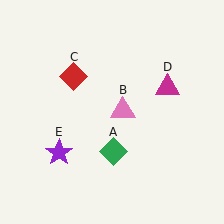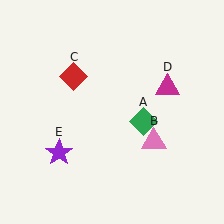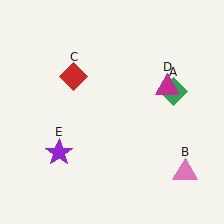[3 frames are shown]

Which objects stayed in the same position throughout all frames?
Red diamond (object C) and magenta triangle (object D) and purple star (object E) remained stationary.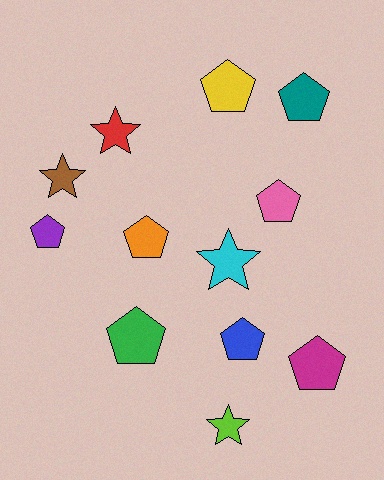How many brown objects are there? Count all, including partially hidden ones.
There is 1 brown object.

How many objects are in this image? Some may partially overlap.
There are 12 objects.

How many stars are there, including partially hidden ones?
There are 4 stars.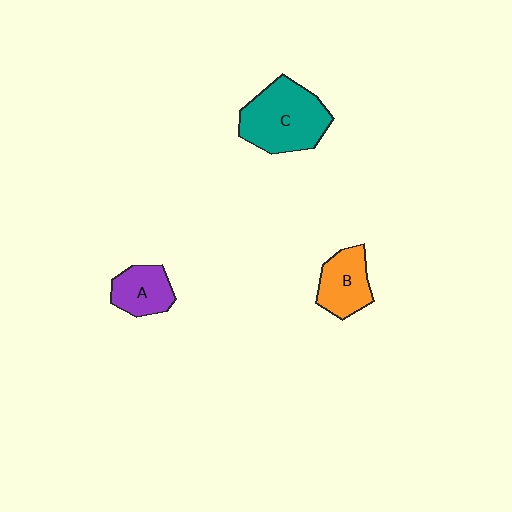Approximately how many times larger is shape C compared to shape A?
Approximately 1.9 times.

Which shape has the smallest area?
Shape A (purple).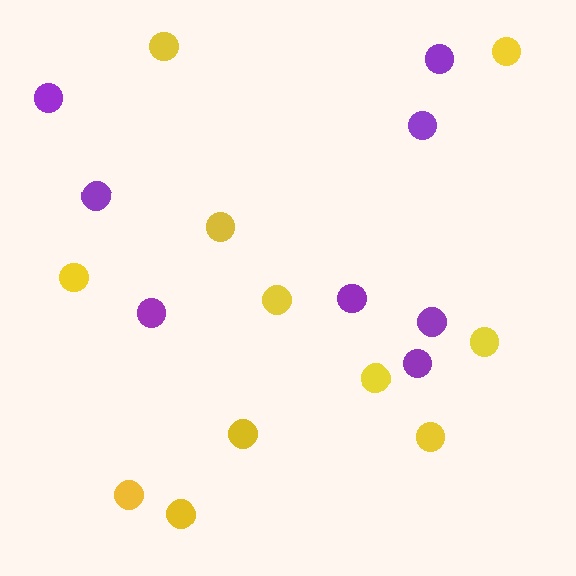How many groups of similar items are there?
There are 2 groups: one group of purple circles (8) and one group of yellow circles (11).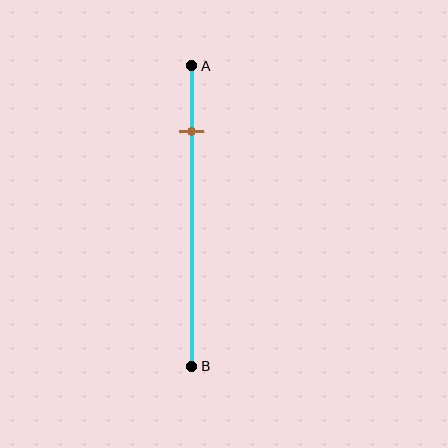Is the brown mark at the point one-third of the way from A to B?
No, the mark is at about 20% from A, not at the 33% one-third point.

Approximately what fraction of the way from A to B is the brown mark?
The brown mark is approximately 20% of the way from A to B.